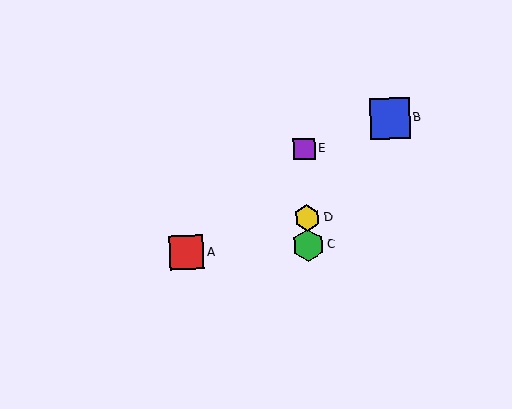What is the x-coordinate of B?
Object B is at x≈390.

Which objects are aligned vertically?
Objects C, D, E are aligned vertically.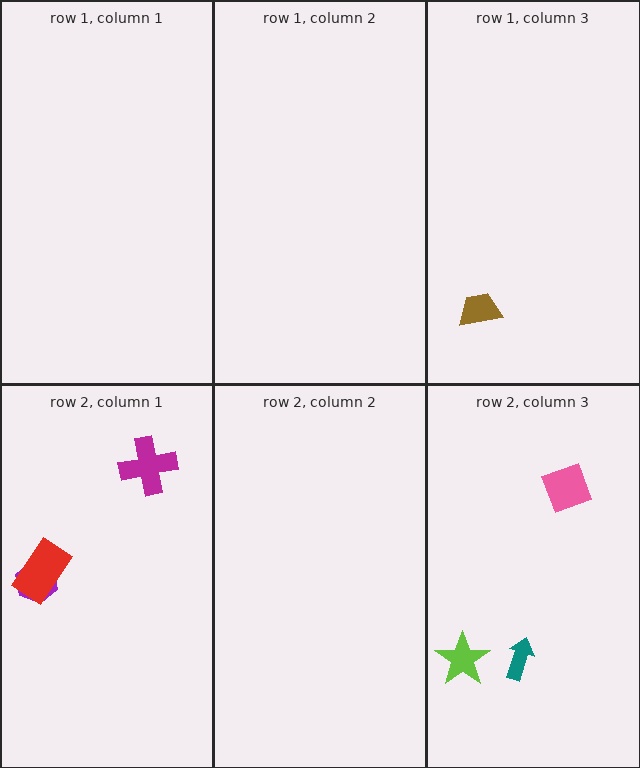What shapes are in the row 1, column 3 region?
The brown trapezoid.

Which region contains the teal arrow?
The row 2, column 3 region.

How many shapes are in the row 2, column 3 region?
3.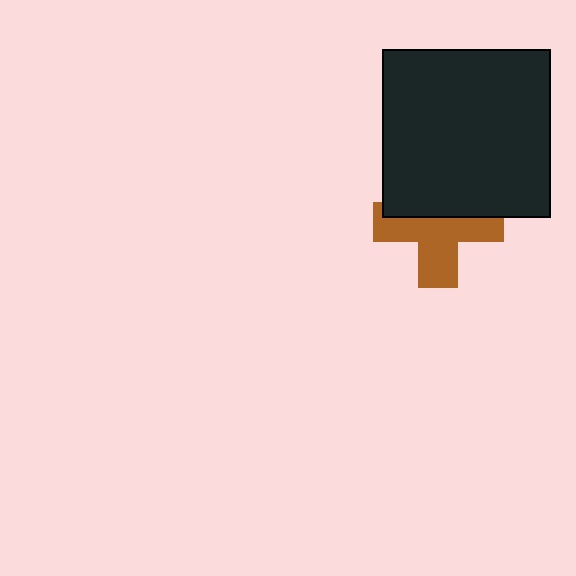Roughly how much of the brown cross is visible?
About half of it is visible (roughly 58%).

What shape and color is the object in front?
The object in front is a black square.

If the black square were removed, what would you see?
You would see the complete brown cross.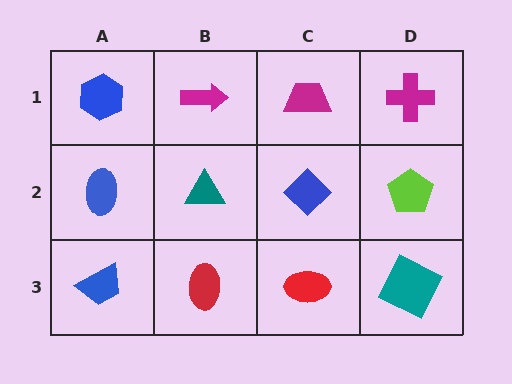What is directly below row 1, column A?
A blue ellipse.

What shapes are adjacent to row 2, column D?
A magenta cross (row 1, column D), a teal square (row 3, column D), a blue diamond (row 2, column C).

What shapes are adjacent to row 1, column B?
A teal triangle (row 2, column B), a blue hexagon (row 1, column A), a magenta trapezoid (row 1, column C).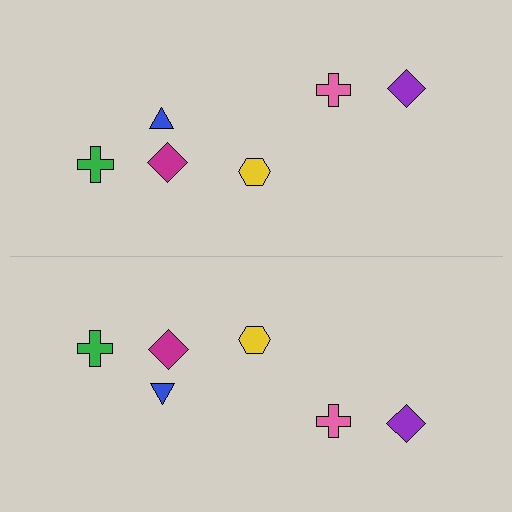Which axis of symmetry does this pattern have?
The pattern has a horizontal axis of symmetry running through the center of the image.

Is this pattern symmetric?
Yes, this pattern has bilateral (reflection) symmetry.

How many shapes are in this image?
There are 12 shapes in this image.